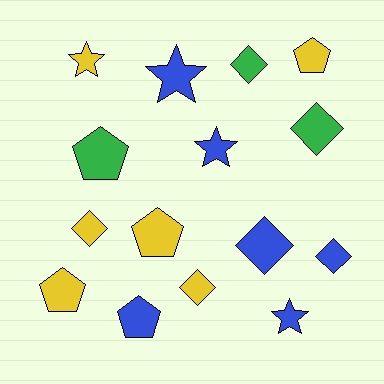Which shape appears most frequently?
Diamond, with 6 objects.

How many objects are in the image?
There are 15 objects.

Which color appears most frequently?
Blue, with 6 objects.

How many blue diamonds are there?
There are 2 blue diamonds.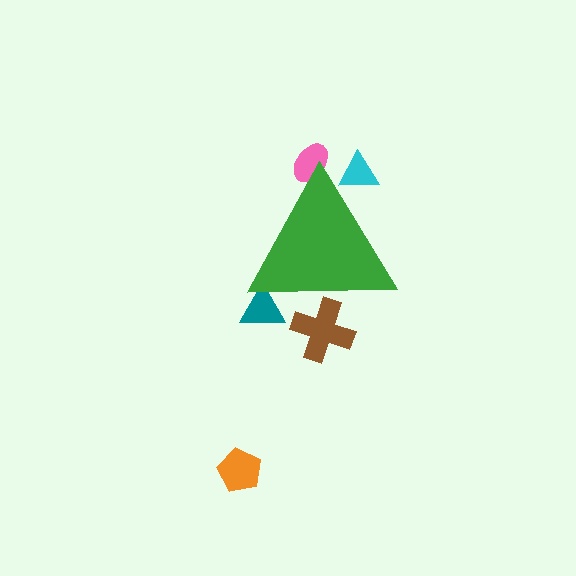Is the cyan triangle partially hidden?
Yes, the cyan triangle is partially hidden behind the green triangle.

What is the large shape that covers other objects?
A green triangle.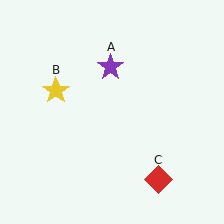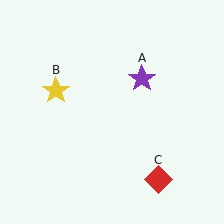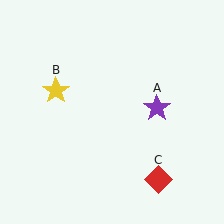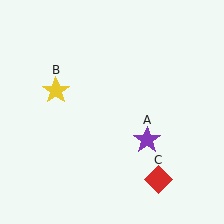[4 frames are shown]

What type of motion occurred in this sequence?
The purple star (object A) rotated clockwise around the center of the scene.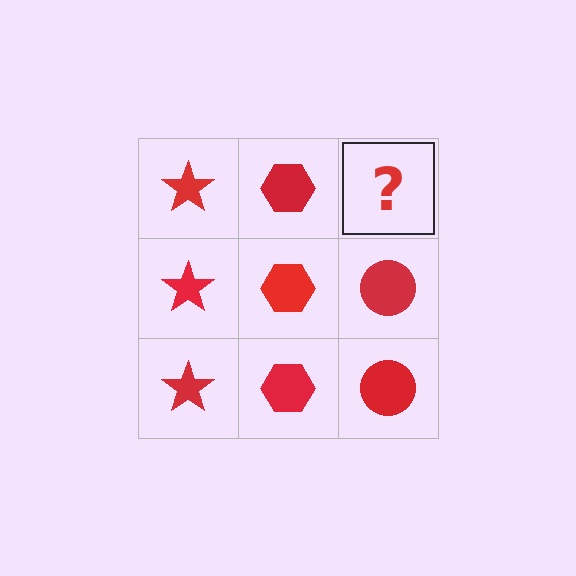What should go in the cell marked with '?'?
The missing cell should contain a red circle.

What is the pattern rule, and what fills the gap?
The rule is that each column has a consistent shape. The gap should be filled with a red circle.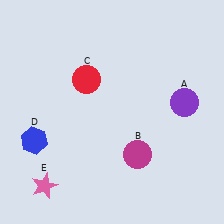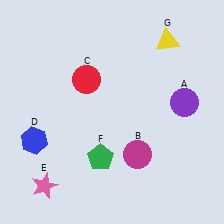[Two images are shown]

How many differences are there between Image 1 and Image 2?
There are 2 differences between the two images.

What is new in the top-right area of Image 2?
A yellow triangle (G) was added in the top-right area of Image 2.